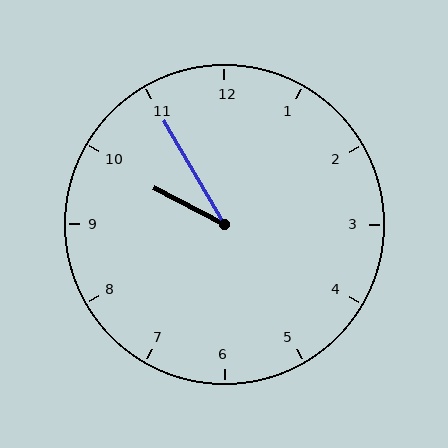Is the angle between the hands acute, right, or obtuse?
It is acute.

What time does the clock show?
9:55.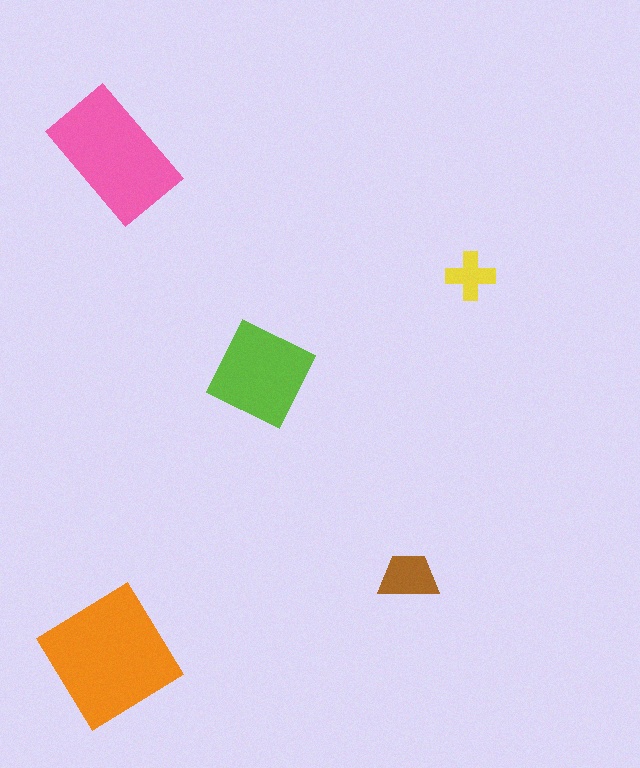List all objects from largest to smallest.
The orange diamond, the pink rectangle, the lime diamond, the brown trapezoid, the yellow cross.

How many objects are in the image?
There are 5 objects in the image.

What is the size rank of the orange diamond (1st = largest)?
1st.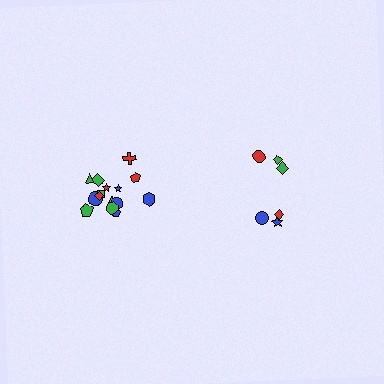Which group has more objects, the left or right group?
The left group.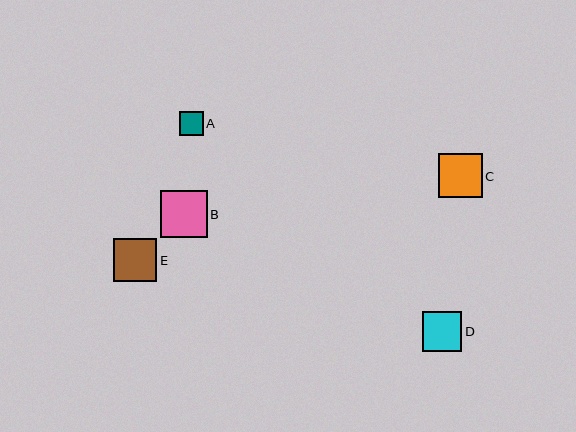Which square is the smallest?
Square A is the smallest with a size of approximately 24 pixels.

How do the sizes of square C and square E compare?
Square C and square E are approximately the same size.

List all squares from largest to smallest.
From largest to smallest: B, C, E, D, A.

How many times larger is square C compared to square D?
Square C is approximately 1.1 times the size of square D.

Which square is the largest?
Square B is the largest with a size of approximately 47 pixels.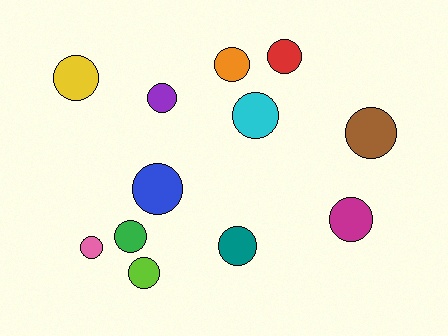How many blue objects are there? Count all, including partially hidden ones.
There is 1 blue object.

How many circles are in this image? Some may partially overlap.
There are 12 circles.